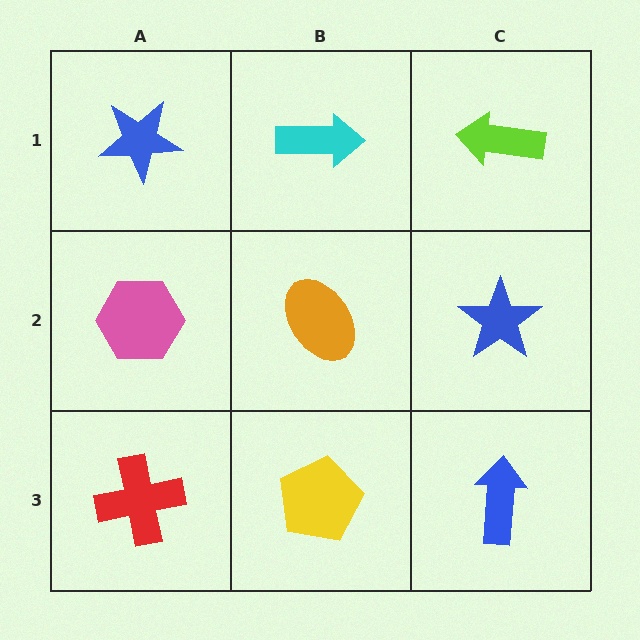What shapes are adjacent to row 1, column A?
A pink hexagon (row 2, column A), a cyan arrow (row 1, column B).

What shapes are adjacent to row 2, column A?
A blue star (row 1, column A), a red cross (row 3, column A), an orange ellipse (row 2, column B).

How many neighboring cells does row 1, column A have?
2.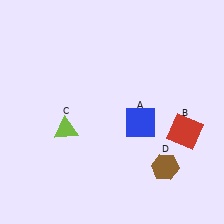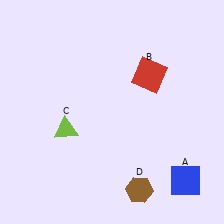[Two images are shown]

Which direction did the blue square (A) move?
The blue square (A) moved down.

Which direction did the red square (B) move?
The red square (B) moved up.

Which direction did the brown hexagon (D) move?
The brown hexagon (D) moved left.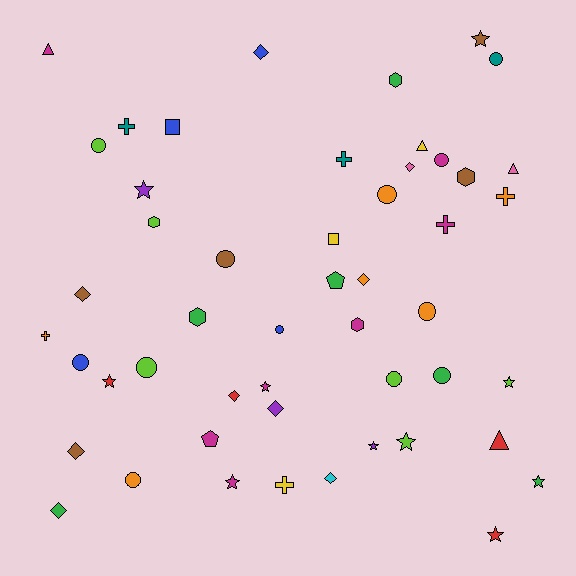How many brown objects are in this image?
There are 5 brown objects.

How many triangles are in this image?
There are 4 triangles.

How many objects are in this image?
There are 50 objects.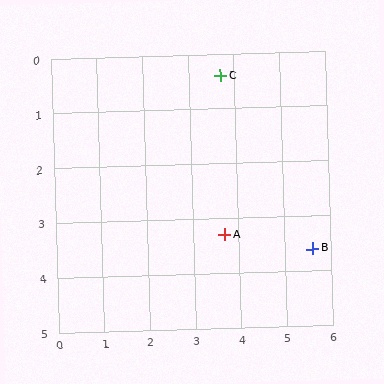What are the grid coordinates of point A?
Point A is at approximately (3.7, 3.3).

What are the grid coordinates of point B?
Point B is at approximately (5.6, 3.6).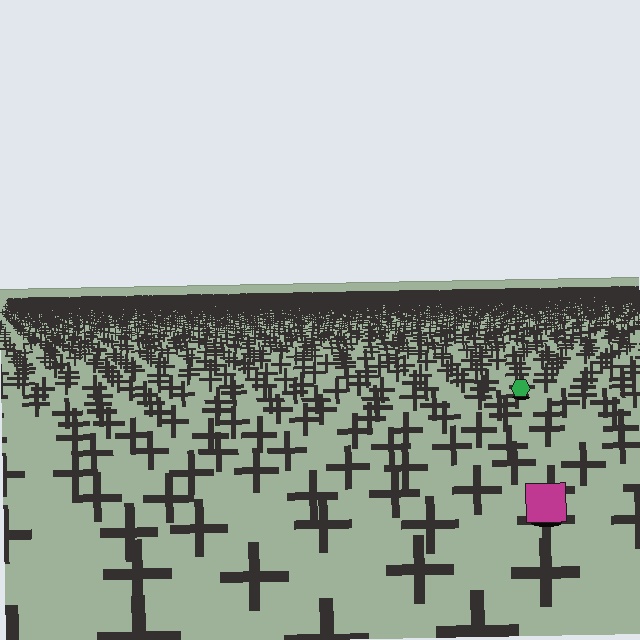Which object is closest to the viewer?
The magenta square is closest. The texture marks near it are larger and more spread out.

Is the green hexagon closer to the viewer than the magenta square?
No. The magenta square is closer — you can tell from the texture gradient: the ground texture is coarser near it.